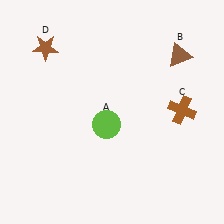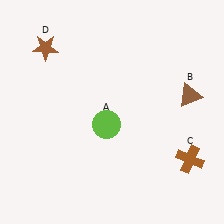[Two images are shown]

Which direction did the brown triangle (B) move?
The brown triangle (B) moved down.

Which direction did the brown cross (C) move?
The brown cross (C) moved down.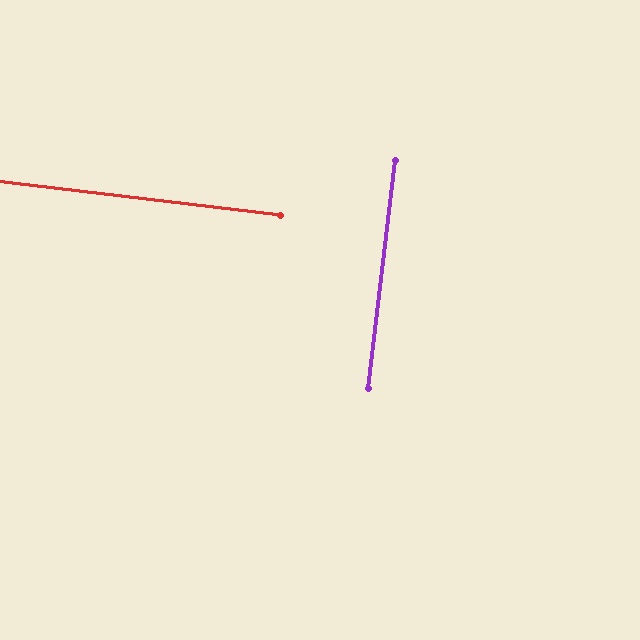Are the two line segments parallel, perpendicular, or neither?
Perpendicular — they meet at approximately 90°.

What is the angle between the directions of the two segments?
Approximately 90 degrees.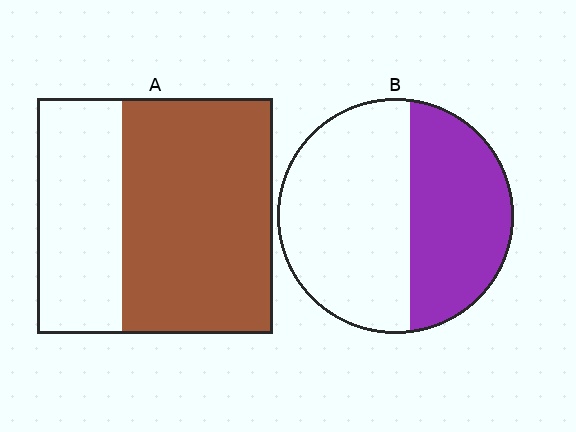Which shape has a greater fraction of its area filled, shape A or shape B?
Shape A.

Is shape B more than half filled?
No.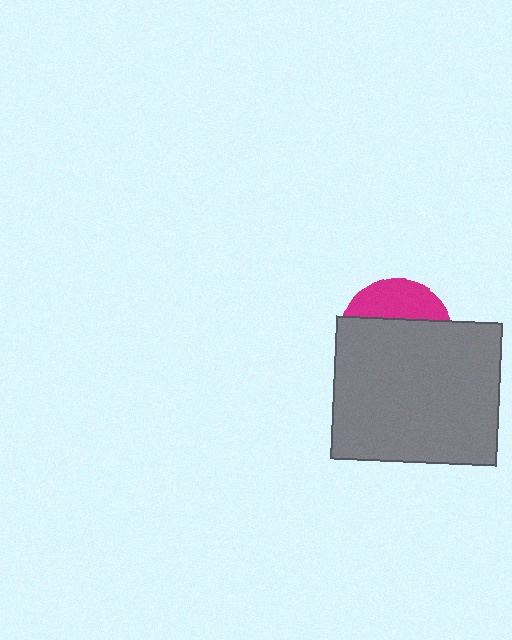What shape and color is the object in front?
The object in front is a gray rectangle.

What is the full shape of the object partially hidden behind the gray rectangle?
The partially hidden object is a magenta circle.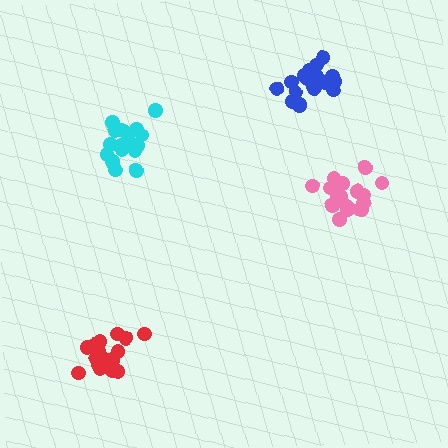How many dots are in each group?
Group 1: 18 dots, Group 2: 20 dots, Group 3: 18 dots, Group 4: 18 dots (74 total).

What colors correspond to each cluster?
The clusters are colored: pink, blue, red, cyan.